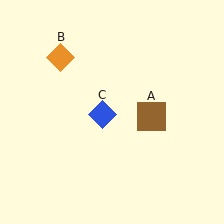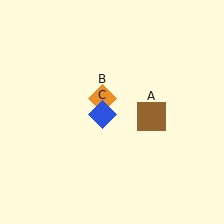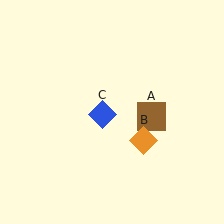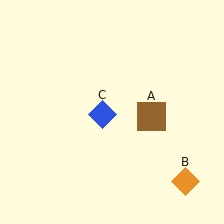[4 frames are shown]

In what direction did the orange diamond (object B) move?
The orange diamond (object B) moved down and to the right.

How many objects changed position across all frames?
1 object changed position: orange diamond (object B).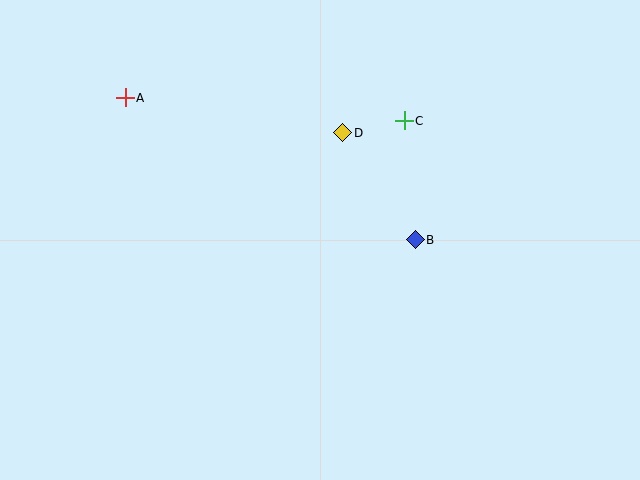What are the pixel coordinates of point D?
Point D is at (343, 133).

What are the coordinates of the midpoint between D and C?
The midpoint between D and C is at (374, 127).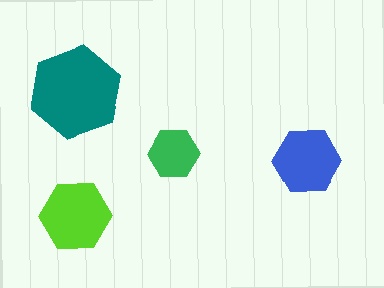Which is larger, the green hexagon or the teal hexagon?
The teal one.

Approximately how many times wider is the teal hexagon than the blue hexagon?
About 1.5 times wider.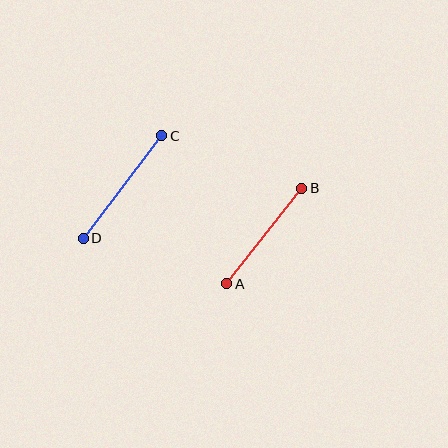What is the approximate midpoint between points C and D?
The midpoint is at approximately (123, 187) pixels.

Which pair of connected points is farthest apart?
Points C and D are farthest apart.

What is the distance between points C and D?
The distance is approximately 129 pixels.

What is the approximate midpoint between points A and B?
The midpoint is at approximately (264, 236) pixels.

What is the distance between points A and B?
The distance is approximately 122 pixels.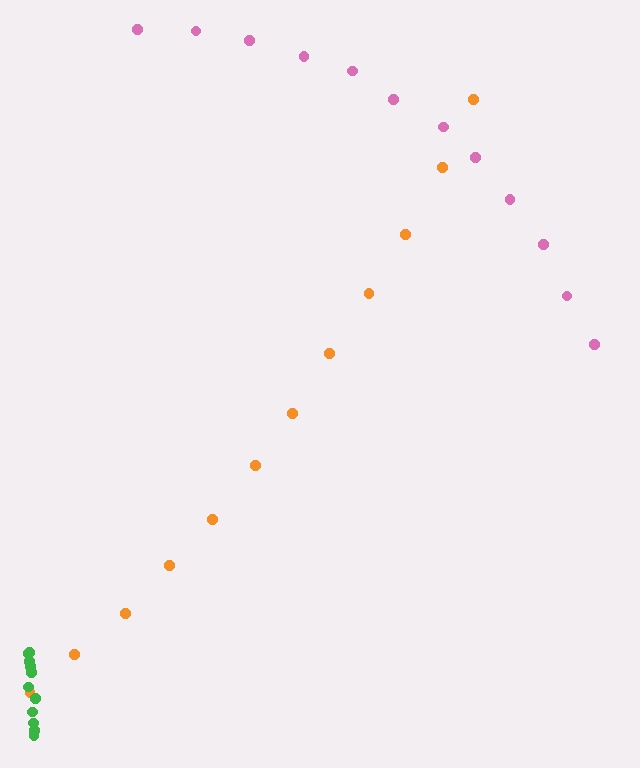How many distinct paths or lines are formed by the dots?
There are 3 distinct paths.